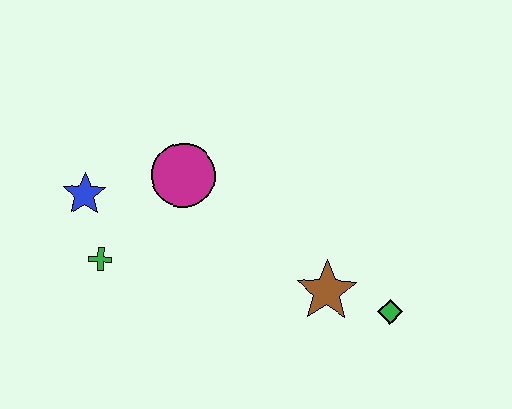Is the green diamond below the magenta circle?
Yes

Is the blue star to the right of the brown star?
No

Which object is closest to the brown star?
The green diamond is closest to the brown star.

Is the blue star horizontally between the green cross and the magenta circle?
No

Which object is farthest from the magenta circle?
The green diamond is farthest from the magenta circle.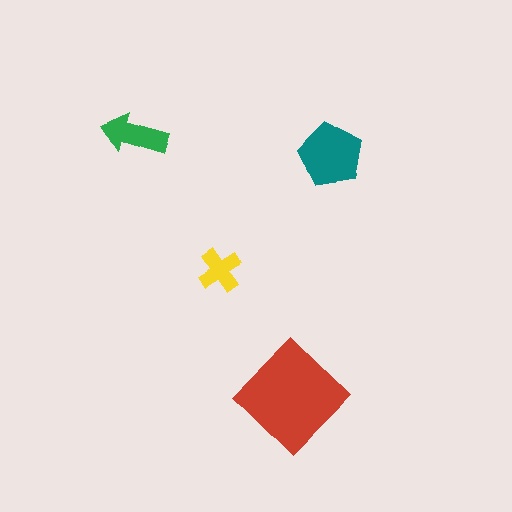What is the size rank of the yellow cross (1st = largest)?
4th.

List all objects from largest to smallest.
The red diamond, the teal pentagon, the green arrow, the yellow cross.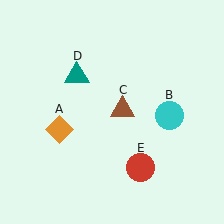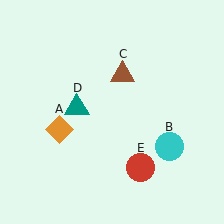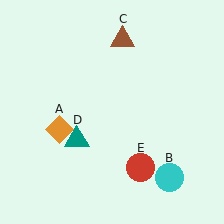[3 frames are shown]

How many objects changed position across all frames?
3 objects changed position: cyan circle (object B), brown triangle (object C), teal triangle (object D).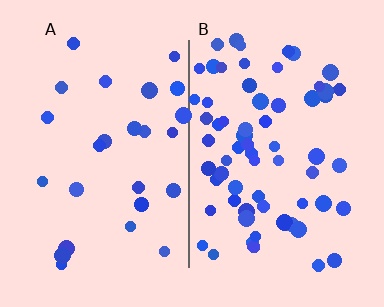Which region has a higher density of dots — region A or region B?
B (the right).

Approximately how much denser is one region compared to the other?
Approximately 2.6× — region B over region A.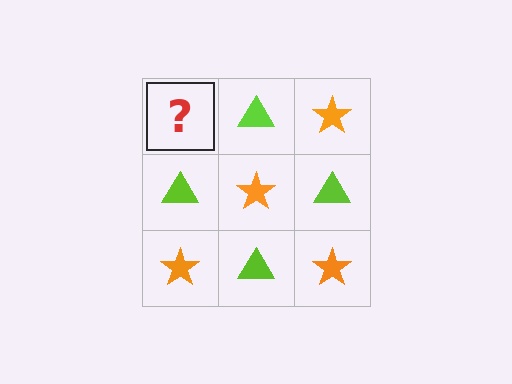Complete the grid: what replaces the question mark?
The question mark should be replaced with an orange star.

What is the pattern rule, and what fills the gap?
The rule is that it alternates orange star and lime triangle in a checkerboard pattern. The gap should be filled with an orange star.